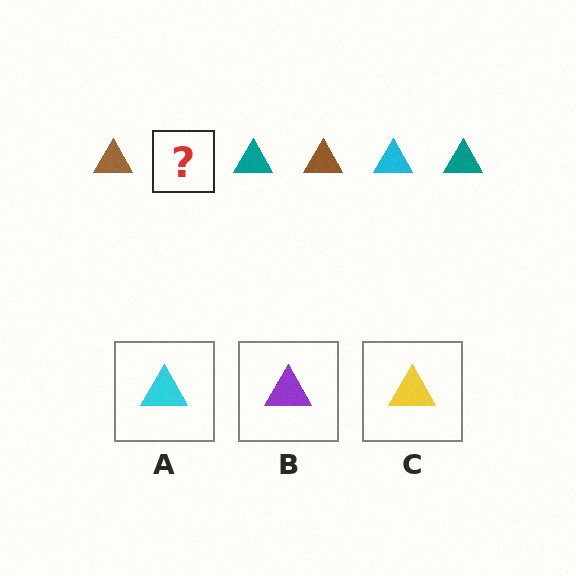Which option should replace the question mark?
Option A.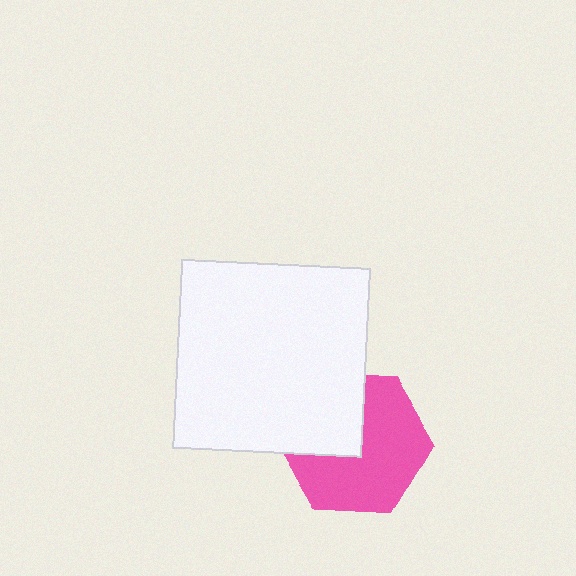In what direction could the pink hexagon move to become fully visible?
The pink hexagon could move toward the lower-right. That would shift it out from behind the white square entirely.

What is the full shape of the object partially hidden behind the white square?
The partially hidden object is a pink hexagon.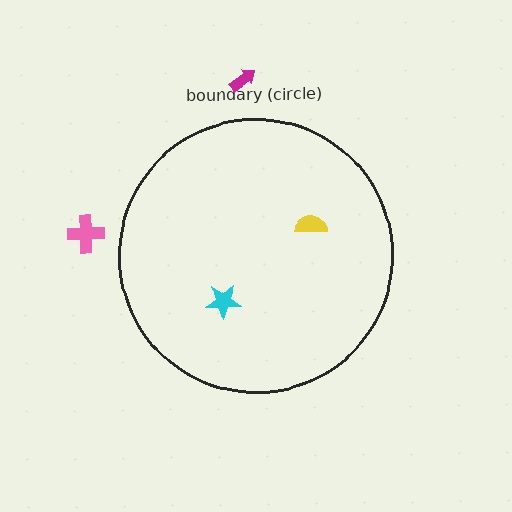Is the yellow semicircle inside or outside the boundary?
Inside.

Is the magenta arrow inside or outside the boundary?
Outside.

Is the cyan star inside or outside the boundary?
Inside.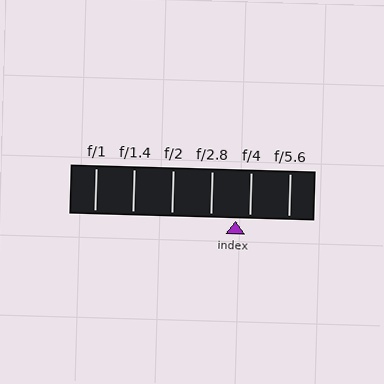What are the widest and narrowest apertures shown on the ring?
The widest aperture shown is f/1 and the narrowest is f/5.6.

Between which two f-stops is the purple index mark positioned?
The index mark is between f/2.8 and f/4.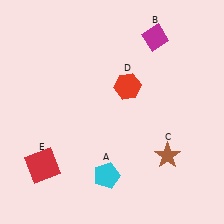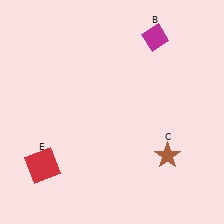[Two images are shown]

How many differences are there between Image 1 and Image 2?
There are 2 differences between the two images.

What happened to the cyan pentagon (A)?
The cyan pentagon (A) was removed in Image 2. It was in the bottom-left area of Image 1.